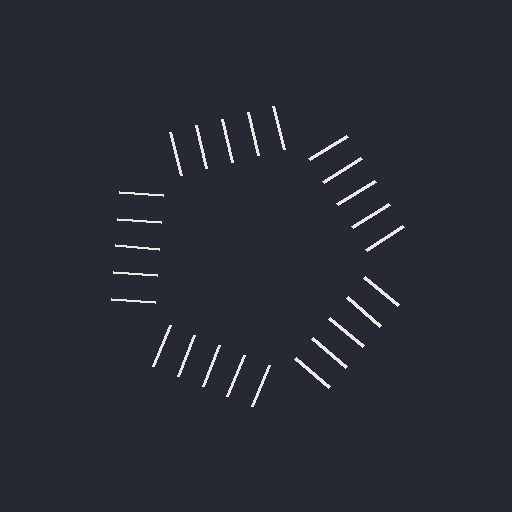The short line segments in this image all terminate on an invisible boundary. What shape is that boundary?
An illusory pentagon — the line segments terminate on its edges but no continuous stroke is drawn.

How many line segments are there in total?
25 — 5 along each of the 5 edges.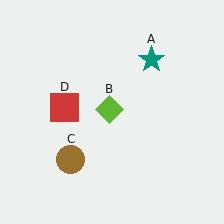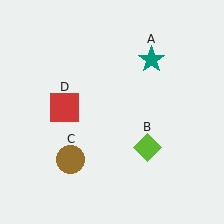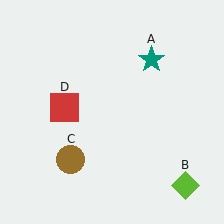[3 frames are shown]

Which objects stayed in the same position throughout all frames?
Teal star (object A) and brown circle (object C) and red square (object D) remained stationary.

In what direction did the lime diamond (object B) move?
The lime diamond (object B) moved down and to the right.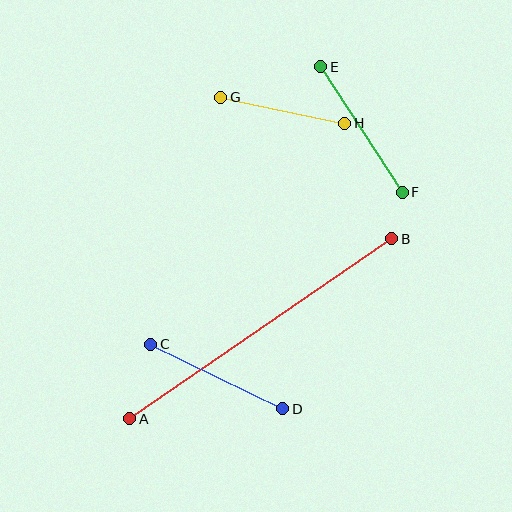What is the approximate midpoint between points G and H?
The midpoint is at approximately (283, 110) pixels.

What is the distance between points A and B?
The distance is approximately 318 pixels.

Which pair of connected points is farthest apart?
Points A and B are farthest apart.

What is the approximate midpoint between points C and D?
The midpoint is at approximately (217, 377) pixels.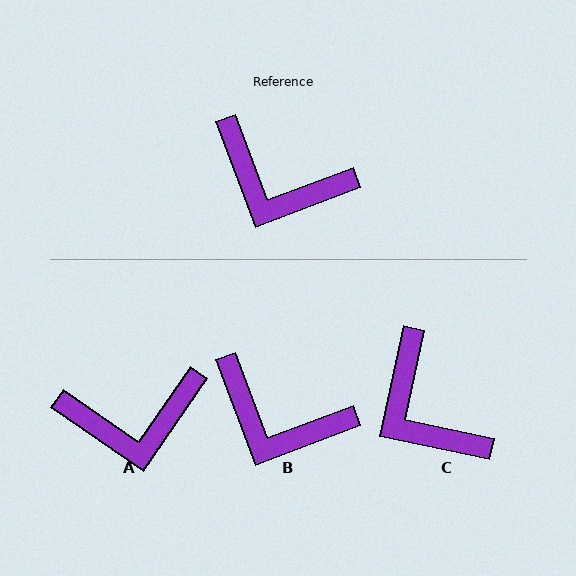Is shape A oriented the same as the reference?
No, it is off by about 35 degrees.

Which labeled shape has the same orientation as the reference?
B.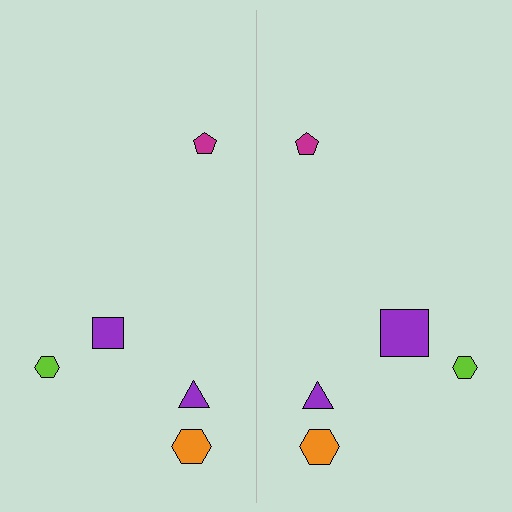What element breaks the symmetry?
The purple square on the right side has a different size than its mirror counterpart.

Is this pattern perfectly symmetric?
No, the pattern is not perfectly symmetric. The purple square on the right side has a different size than its mirror counterpart.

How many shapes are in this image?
There are 10 shapes in this image.